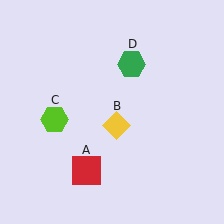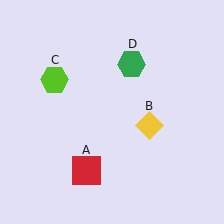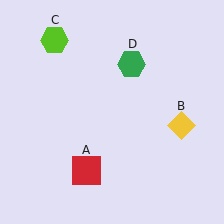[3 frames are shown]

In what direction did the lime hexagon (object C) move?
The lime hexagon (object C) moved up.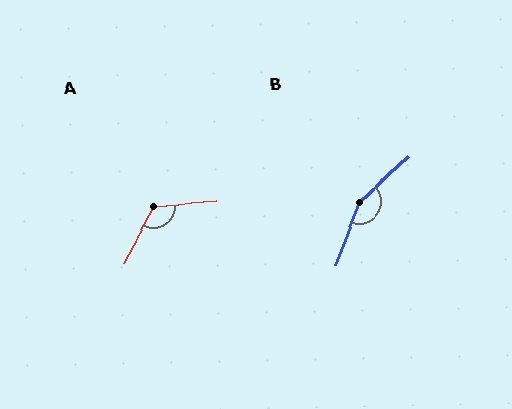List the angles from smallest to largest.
A (123°), B (152°).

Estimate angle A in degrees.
Approximately 123 degrees.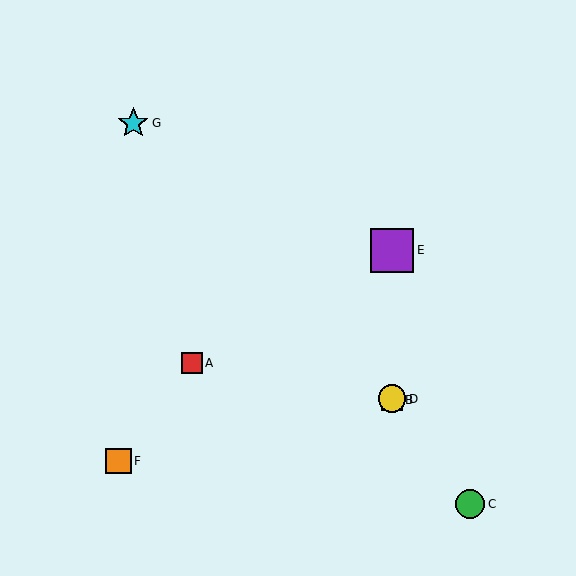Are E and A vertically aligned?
No, E is at x≈392 and A is at x≈192.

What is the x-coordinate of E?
Object E is at x≈392.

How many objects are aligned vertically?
3 objects (B, D, E) are aligned vertically.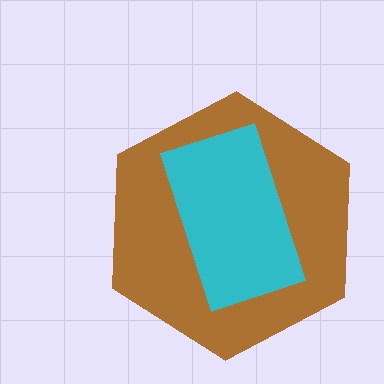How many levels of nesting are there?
2.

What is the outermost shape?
The brown hexagon.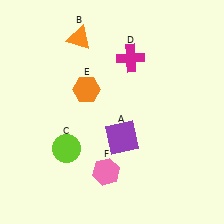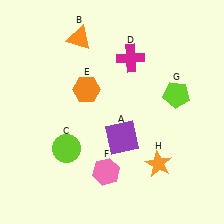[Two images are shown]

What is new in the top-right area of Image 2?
A lime pentagon (G) was added in the top-right area of Image 2.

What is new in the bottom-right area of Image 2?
An orange star (H) was added in the bottom-right area of Image 2.